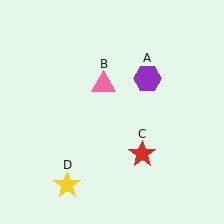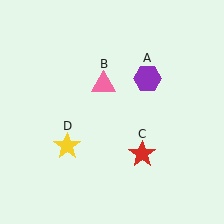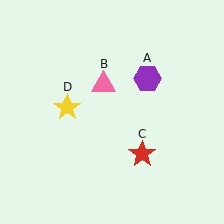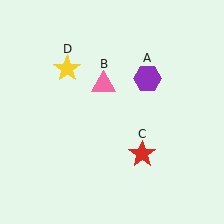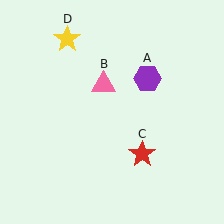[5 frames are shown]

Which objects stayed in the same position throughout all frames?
Purple hexagon (object A) and pink triangle (object B) and red star (object C) remained stationary.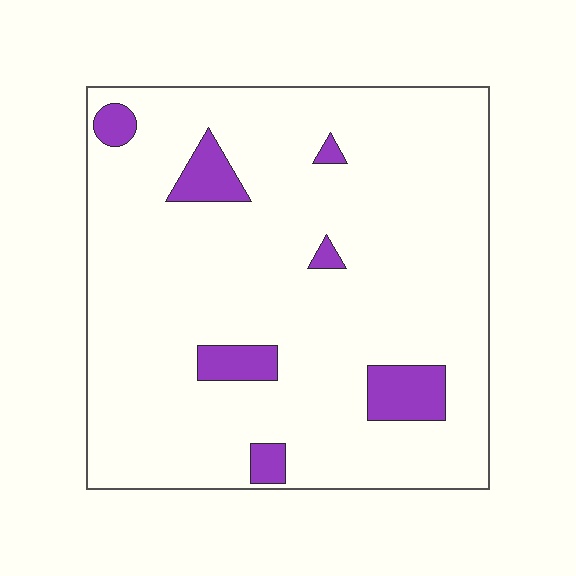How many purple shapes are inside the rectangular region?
7.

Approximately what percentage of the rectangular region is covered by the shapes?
Approximately 10%.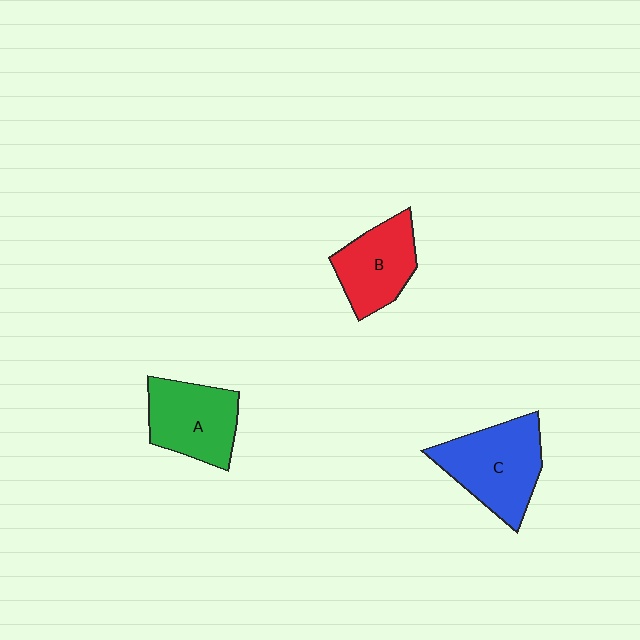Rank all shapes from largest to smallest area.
From largest to smallest: C (blue), A (green), B (red).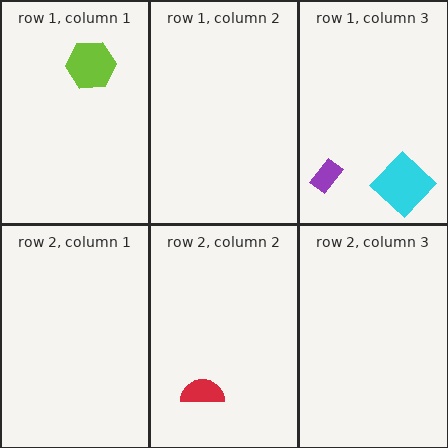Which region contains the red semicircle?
The row 2, column 2 region.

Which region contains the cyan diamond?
The row 1, column 3 region.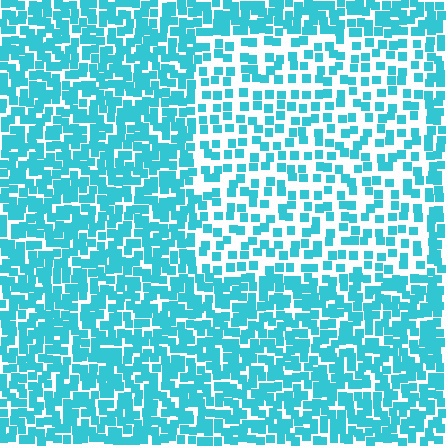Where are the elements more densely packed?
The elements are more densely packed outside the rectangle boundary.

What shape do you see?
I see a rectangle.